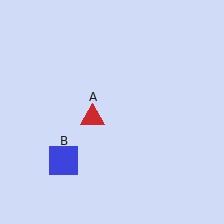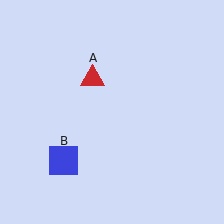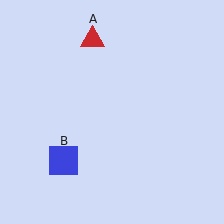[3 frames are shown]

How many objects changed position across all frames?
1 object changed position: red triangle (object A).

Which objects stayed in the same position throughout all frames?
Blue square (object B) remained stationary.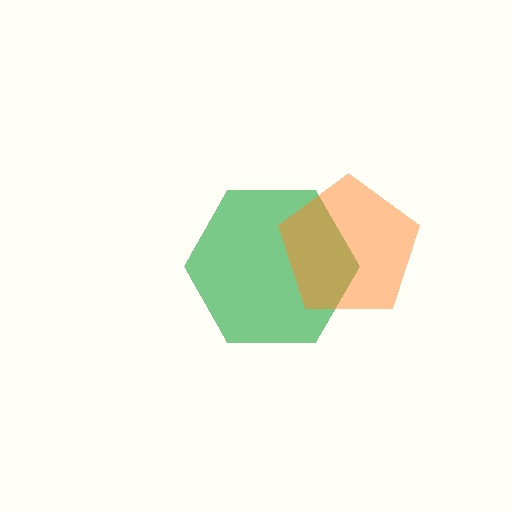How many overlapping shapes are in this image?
There are 2 overlapping shapes in the image.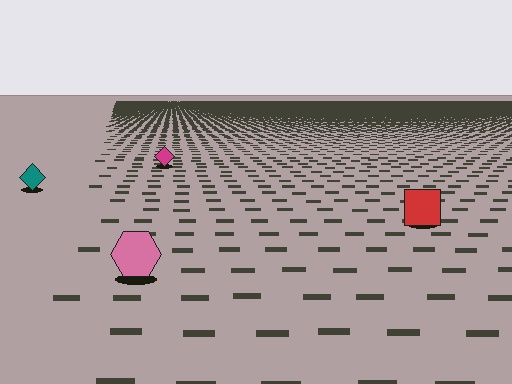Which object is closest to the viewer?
The pink hexagon is closest. The texture marks near it are larger and more spread out.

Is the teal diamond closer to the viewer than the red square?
No. The red square is closer — you can tell from the texture gradient: the ground texture is coarser near it.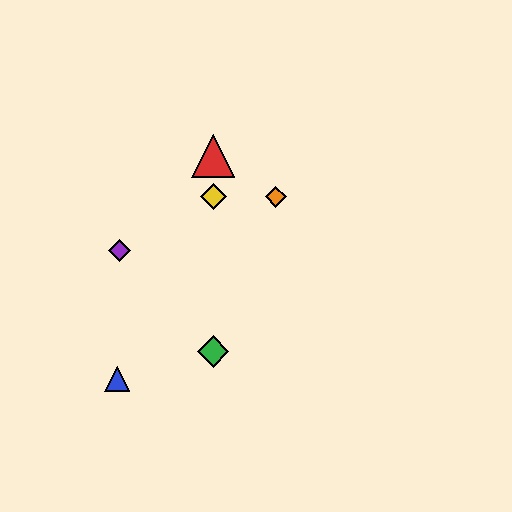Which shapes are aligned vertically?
The red triangle, the green diamond, the yellow diamond are aligned vertically.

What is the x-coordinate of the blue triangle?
The blue triangle is at x≈117.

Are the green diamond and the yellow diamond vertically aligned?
Yes, both are at x≈213.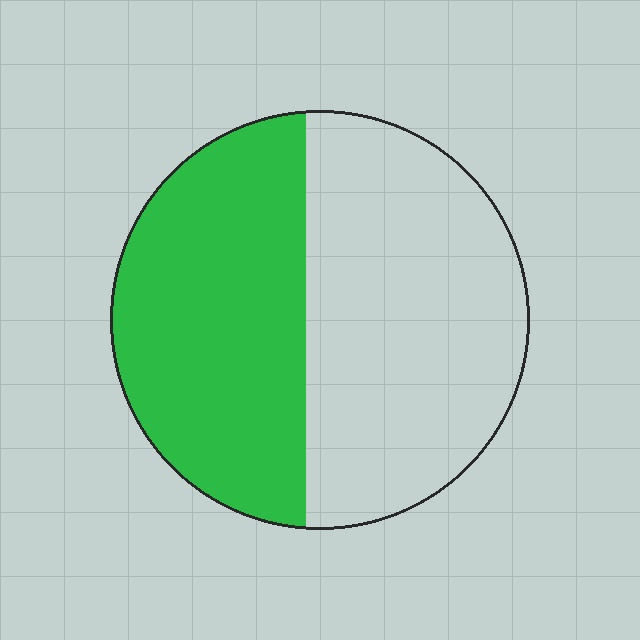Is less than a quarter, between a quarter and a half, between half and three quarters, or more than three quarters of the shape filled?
Between a quarter and a half.